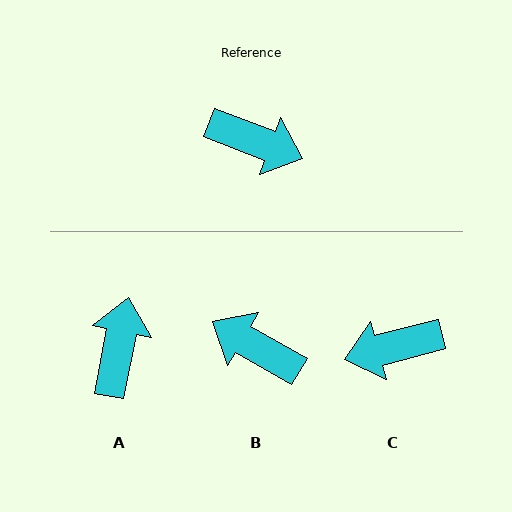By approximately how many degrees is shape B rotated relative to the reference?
Approximately 171 degrees counter-clockwise.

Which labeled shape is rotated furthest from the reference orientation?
B, about 171 degrees away.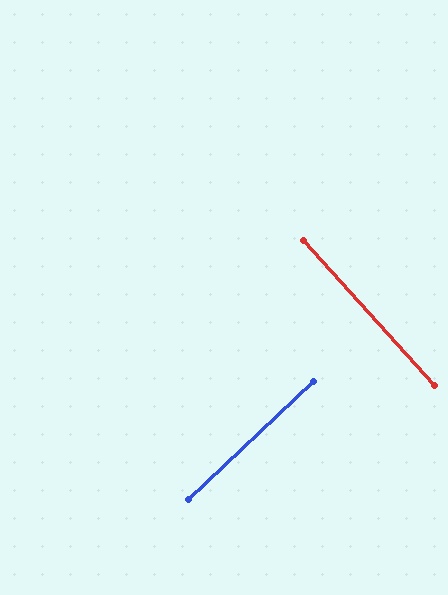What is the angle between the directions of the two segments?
Approximately 89 degrees.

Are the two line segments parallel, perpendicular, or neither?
Perpendicular — they meet at approximately 89°.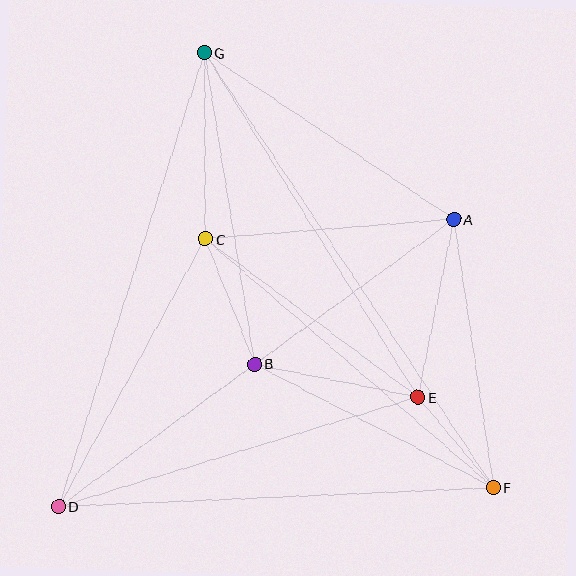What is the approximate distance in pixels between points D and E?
The distance between D and E is approximately 376 pixels.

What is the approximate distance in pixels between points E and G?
The distance between E and G is approximately 405 pixels.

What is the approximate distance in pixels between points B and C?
The distance between B and C is approximately 135 pixels.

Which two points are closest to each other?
Points E and F are closest to each other.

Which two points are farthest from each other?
Points F and G are farthest from each other.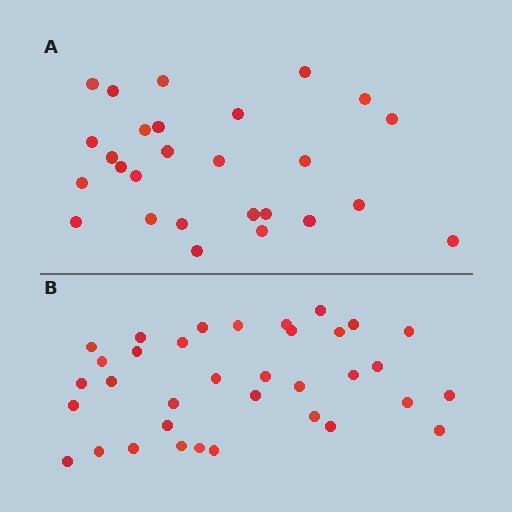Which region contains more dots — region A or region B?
Region B (the bottom region) has more dots.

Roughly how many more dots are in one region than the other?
Region B has roughly 8 or so more dots than region A.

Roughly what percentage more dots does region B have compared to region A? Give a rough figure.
About 30% more.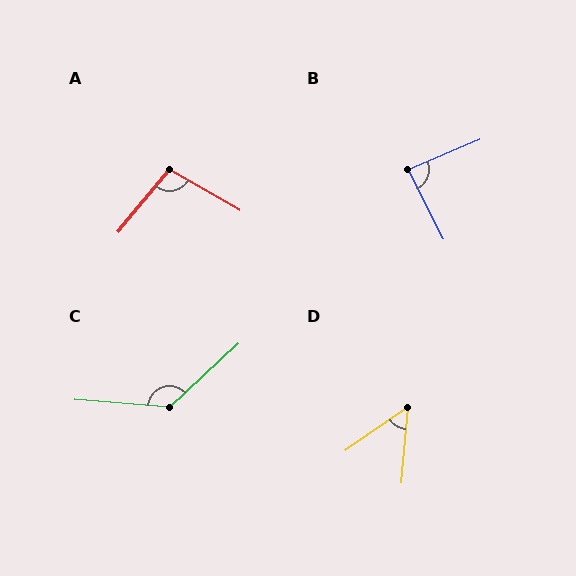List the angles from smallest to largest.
D (50°), B (85°), A (100°), C (132°).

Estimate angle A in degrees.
Approximately 100 degrees.